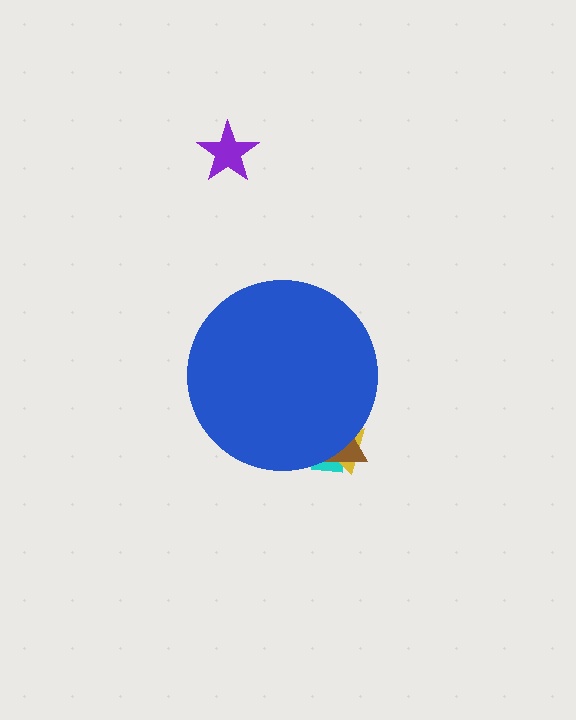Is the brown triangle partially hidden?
Yes, the brown triangle is partially hidden behind the blue circle.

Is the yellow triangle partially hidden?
Yes, the yellow triangle is partially hidden behind the blue circle.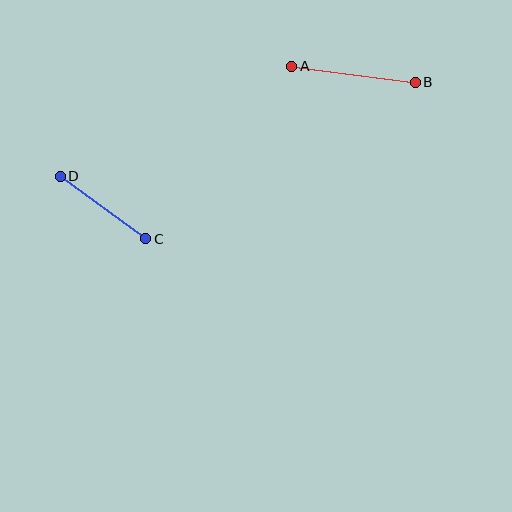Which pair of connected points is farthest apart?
Points A and B are farthest apart.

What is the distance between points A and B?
The distance is approximately 125 pixels.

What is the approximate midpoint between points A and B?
The midpoint is at approximately (353, 74) pixels.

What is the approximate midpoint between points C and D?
The midpoint is at approximately (103, 208) pixels.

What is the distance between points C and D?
The distance is approximately 106 pixels.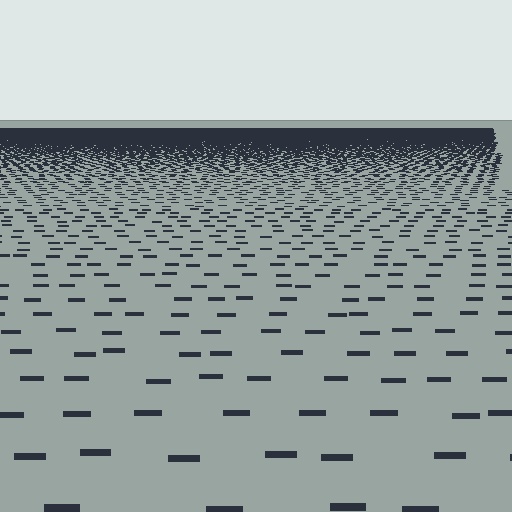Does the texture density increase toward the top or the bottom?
Density increases toward the top.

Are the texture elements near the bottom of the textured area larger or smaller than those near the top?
Larger. Near the bottom, elements are closer to the viewer and appear at a bigger on-screen size.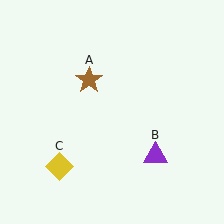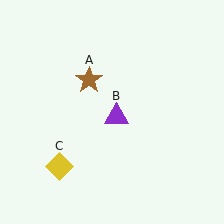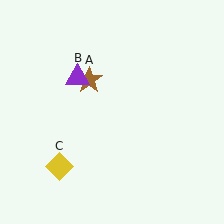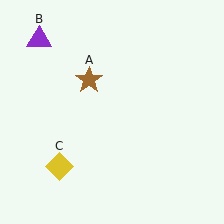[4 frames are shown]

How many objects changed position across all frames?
1 object changed position: purple triangle (object B).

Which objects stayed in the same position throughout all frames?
Brown star (object A) and yellow diamond (object C) remained stationary.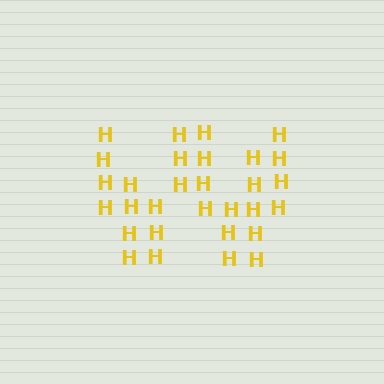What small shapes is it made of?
It is made of small letter H's.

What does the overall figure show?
The overall figure shows the letter W.